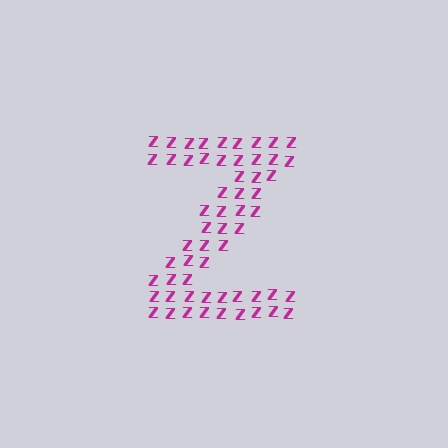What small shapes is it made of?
It is made of small letter Z's.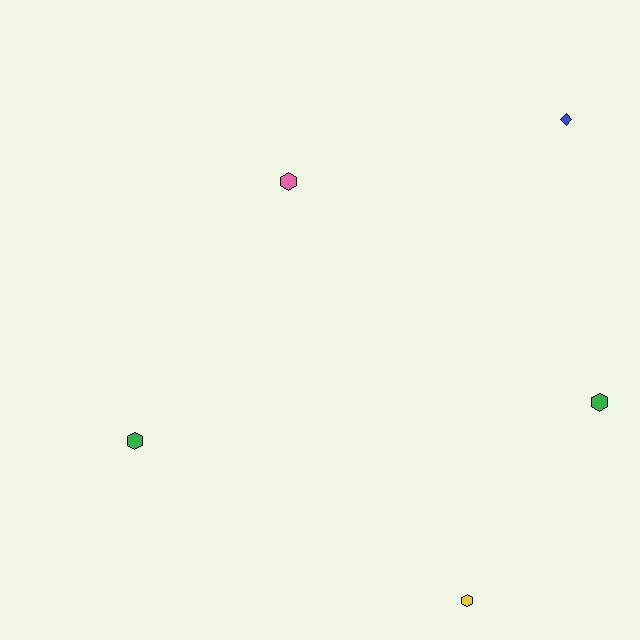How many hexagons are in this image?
There are 4 hexagons.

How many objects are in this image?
There are 5 objects.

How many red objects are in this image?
There are no red objects.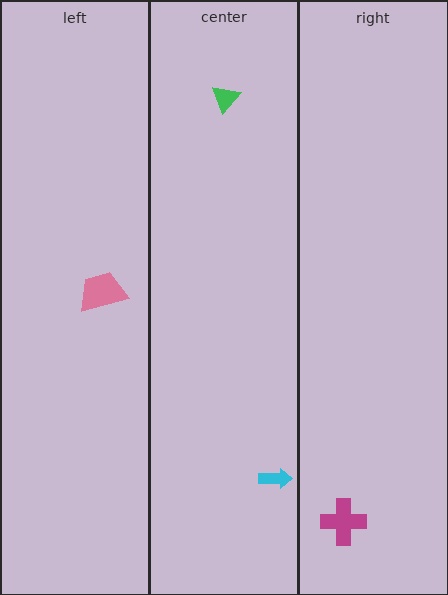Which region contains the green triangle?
The center region.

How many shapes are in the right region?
1.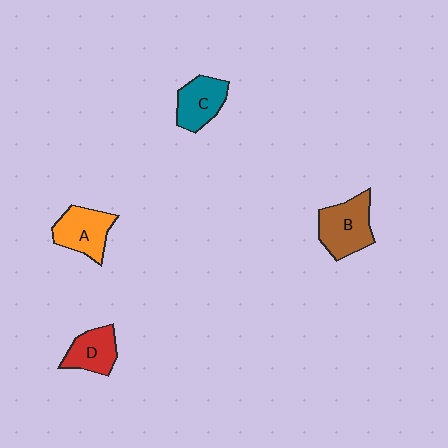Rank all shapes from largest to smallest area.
From largest to smallest: B (brown), A (orange), C (teal), D (red).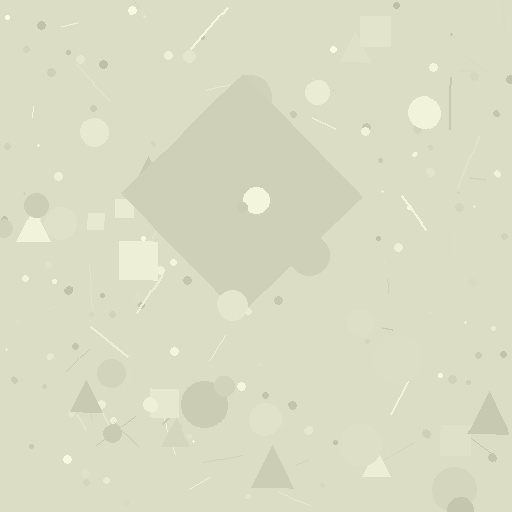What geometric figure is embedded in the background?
A diamond is embedded in the background.